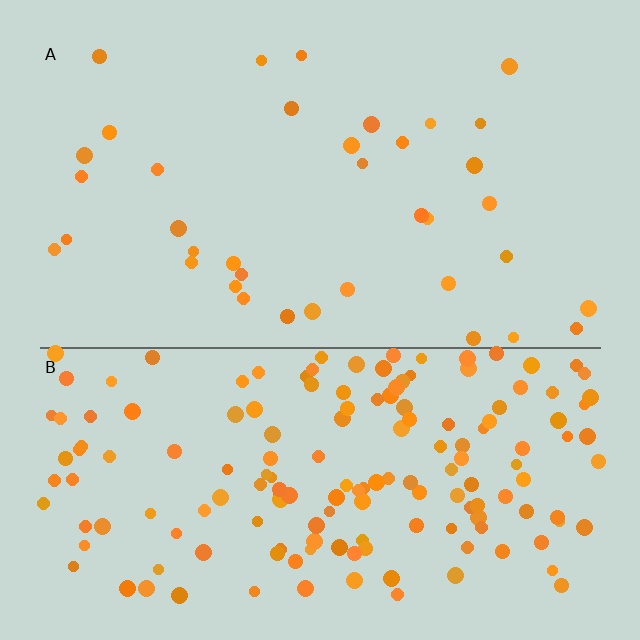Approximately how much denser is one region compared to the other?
Approximately 4.4× — region B over region A.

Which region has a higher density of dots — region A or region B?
B (the bottom).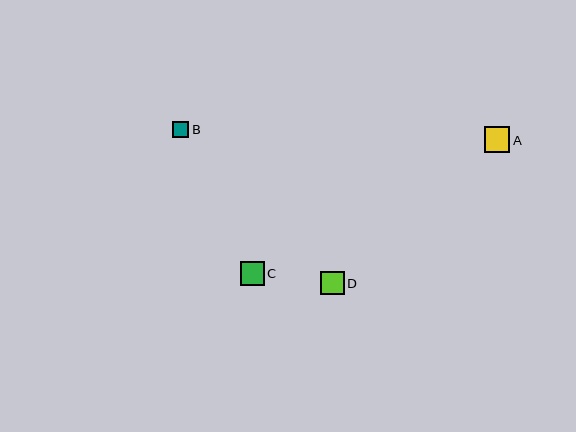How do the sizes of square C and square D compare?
Square C and square D are approximately the same size.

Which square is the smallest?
Square B is the smallest with a size of approximately 17 pixels.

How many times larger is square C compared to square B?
Square C is approximately 1.5 times the size of square B.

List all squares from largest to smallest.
From largest to smallest: A, C, D, B.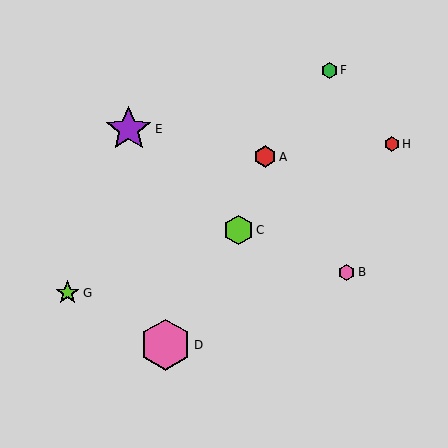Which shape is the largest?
The pink hexagon (labeled D) is the largest.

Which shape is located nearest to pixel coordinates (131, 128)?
The purple star (labeled E) at (129, 129) is nearest to that location.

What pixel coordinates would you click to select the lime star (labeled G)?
Click at (68, 293) to select the lime star G.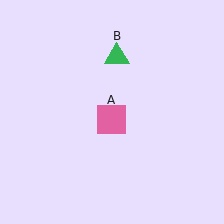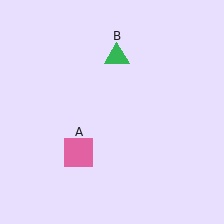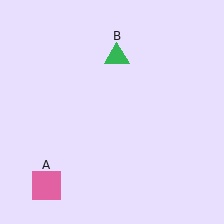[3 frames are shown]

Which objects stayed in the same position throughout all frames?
Green triangle (object B) remained stationary.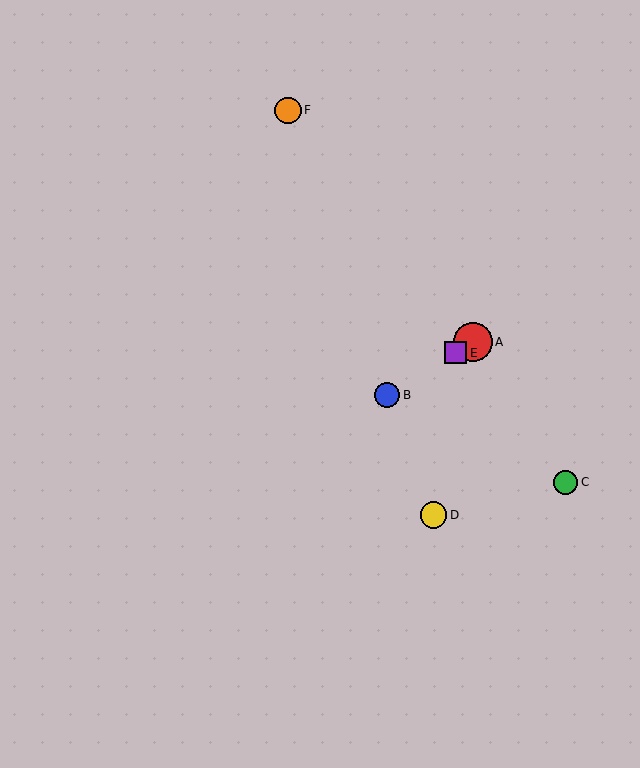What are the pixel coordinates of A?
Object A is at (473, 342).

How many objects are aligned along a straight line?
3 objects (A, B, E) are aligned along a straight line.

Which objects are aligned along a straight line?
Objects A, B, E are aligned along a straight line.